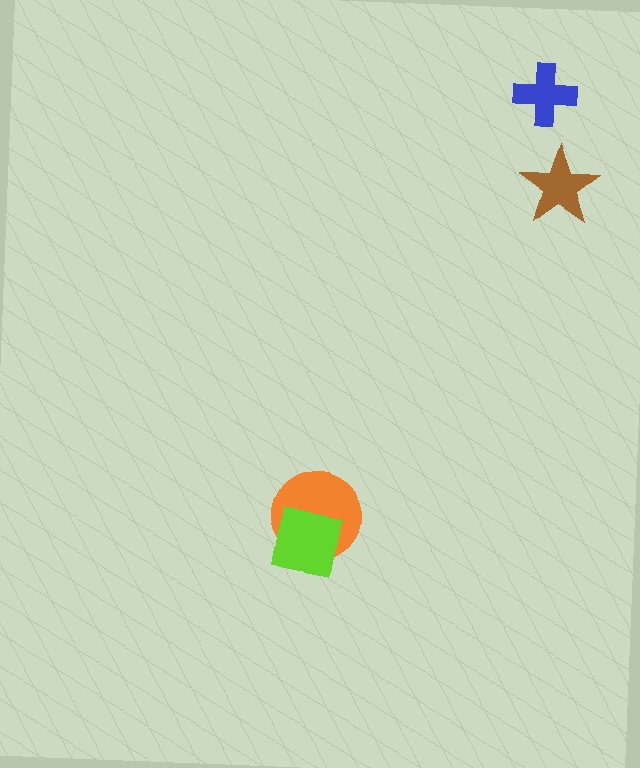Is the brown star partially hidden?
No, no other shape covers it.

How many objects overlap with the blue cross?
0 objects overlap with the blue cross.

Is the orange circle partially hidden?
Yes, it is partially covered by another shape.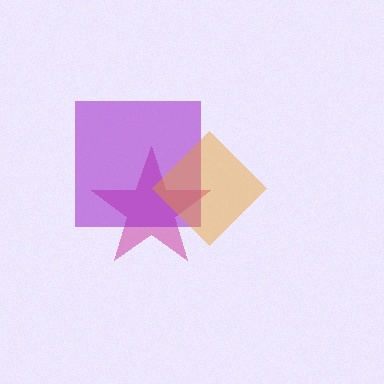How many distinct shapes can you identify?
There are 3 distinct shapes: a magenta star, a purple square, an orange diamond.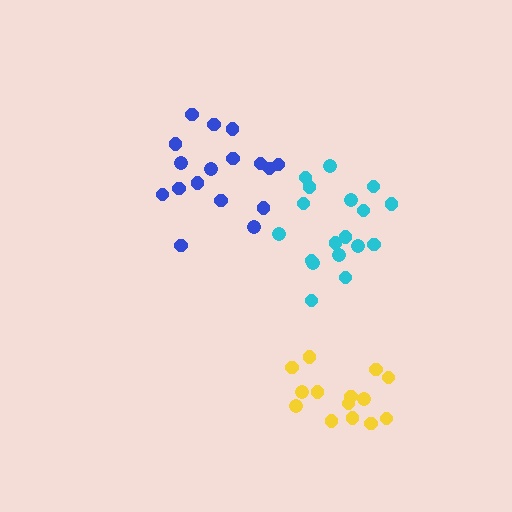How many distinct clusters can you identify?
There are 3 distinct clusters.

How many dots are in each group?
Group 1: 14 dots, Group 2: 18 dots, Group 3: 17 dots (49 total).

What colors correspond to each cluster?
The clusters are colored: yellow, cyan, blue.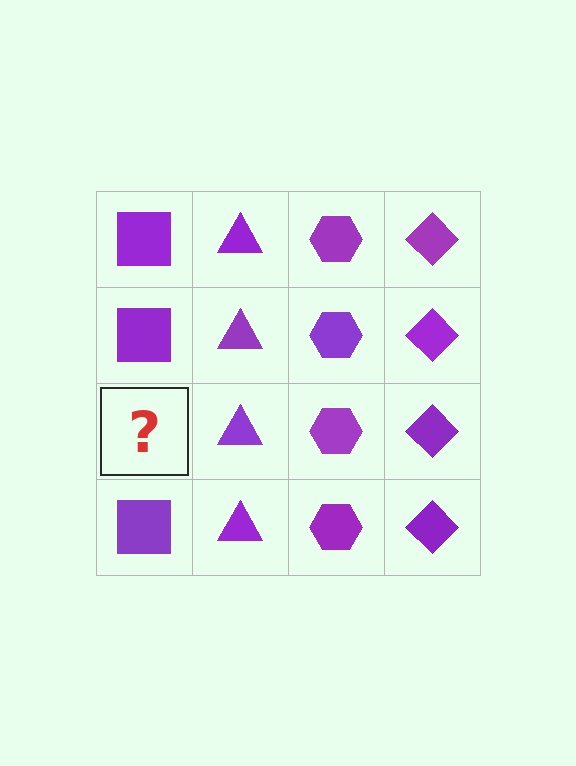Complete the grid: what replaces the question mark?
The question mark should be replaced with a purple square.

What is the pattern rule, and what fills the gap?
The rule is that each column has a consistent shape. The gap should be filled with a purple square.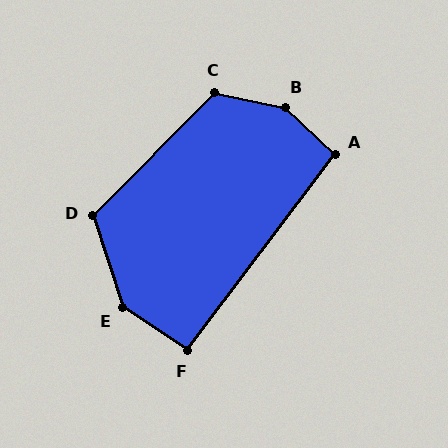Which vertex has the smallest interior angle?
F, at approximately 94 degrees.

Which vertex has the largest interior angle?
B, at approximately 149 degrees.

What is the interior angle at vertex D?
Approximately 117 degrees (obtuse).